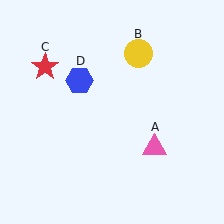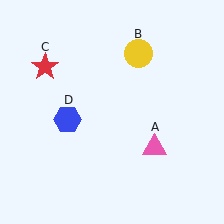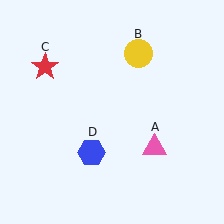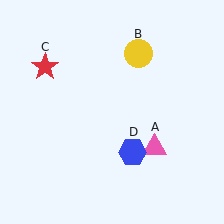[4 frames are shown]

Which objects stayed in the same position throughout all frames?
Pink triangle (object A) and yellow circle (object B) and red star (object C) remained stationary.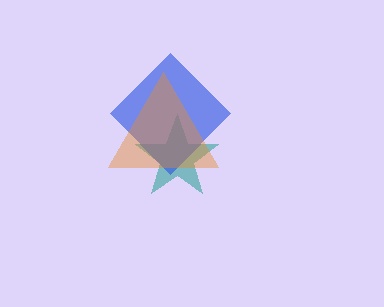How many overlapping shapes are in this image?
There are 3 overlapping shapes in the image.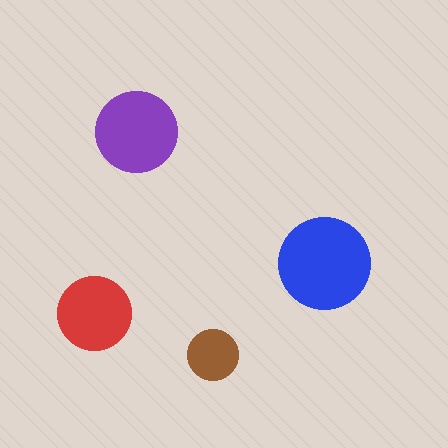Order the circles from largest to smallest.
the blue one, the purple one, the red one, the brown one.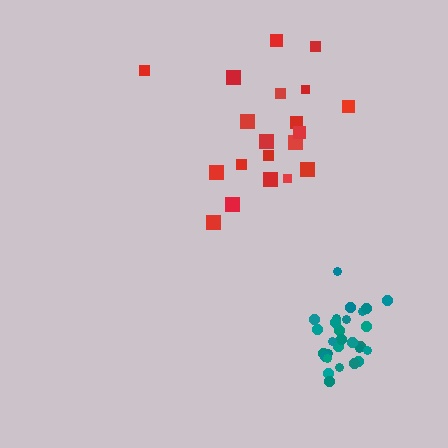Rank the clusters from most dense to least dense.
teal, red.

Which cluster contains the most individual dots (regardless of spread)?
Teal (28).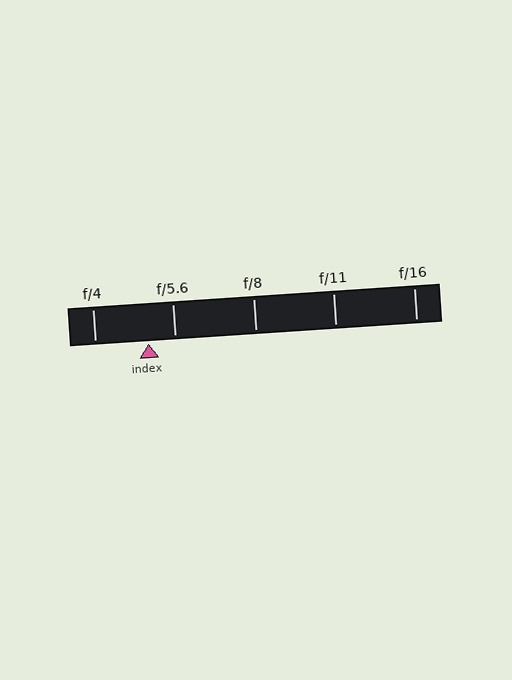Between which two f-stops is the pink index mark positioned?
The index mark is between f/4 and f/5.6.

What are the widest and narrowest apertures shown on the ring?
The widest aperture shown is f/4 and the narrowest is f/16.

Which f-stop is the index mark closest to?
The index mark is closest to f/5.6.